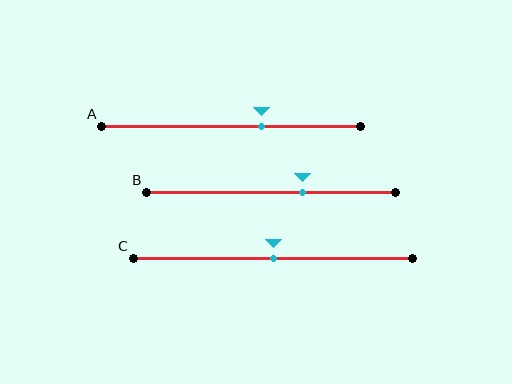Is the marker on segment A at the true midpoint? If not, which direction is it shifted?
No, the marker on segment A is shifted to the right by about 12% of the segment length.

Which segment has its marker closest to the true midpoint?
Segment C has its marker closest to the true midpoint.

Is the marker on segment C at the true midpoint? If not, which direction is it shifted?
Yes, the marker on segment C is at the true midpoint.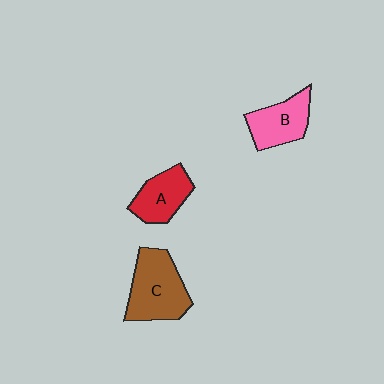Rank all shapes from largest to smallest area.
From largest to smallest: C (brown), B (pink), A (red).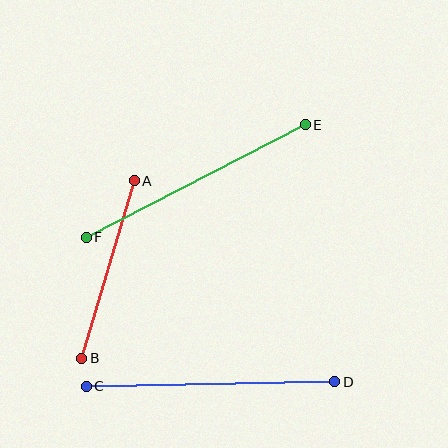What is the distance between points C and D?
The distance is approximately 248 pixels.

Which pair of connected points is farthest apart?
Points C and D are farthest apart.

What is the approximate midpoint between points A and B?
The midpoint is at approximately (108, 270) pixels.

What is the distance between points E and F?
The distance is approximately 246 pixels.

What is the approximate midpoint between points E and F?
The midpoint is at approximately (196, 181) pixels.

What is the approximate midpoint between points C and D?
The midpoint is at approximately (211, 384) pixels.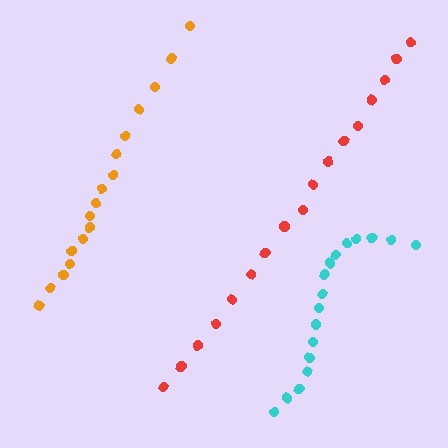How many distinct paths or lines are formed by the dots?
There are 3 distinct paths.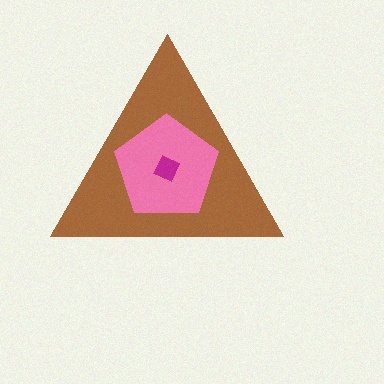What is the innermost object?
The magenta diamond.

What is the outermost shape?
The brown triangle.